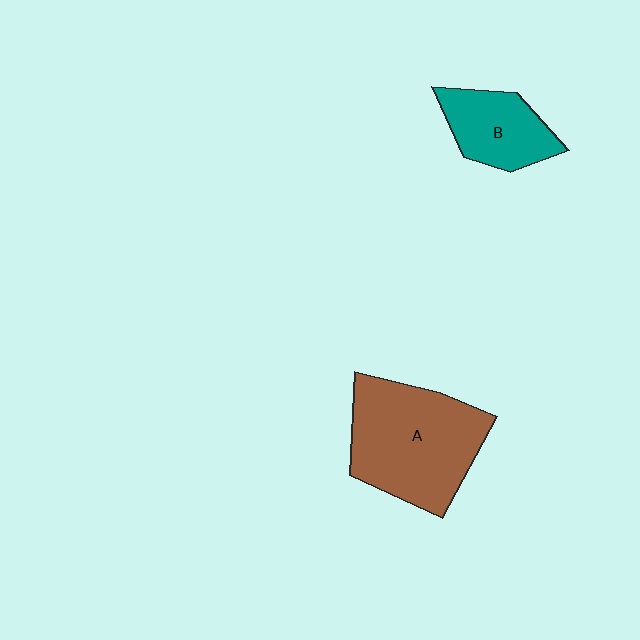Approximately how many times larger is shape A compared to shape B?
Approximately 1.9 times.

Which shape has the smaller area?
Shape B (teal).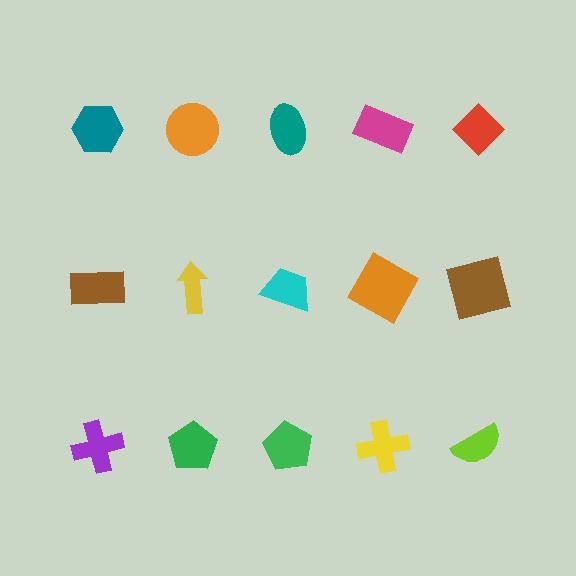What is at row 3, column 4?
A yellow cross.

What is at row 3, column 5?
A lime semicircle.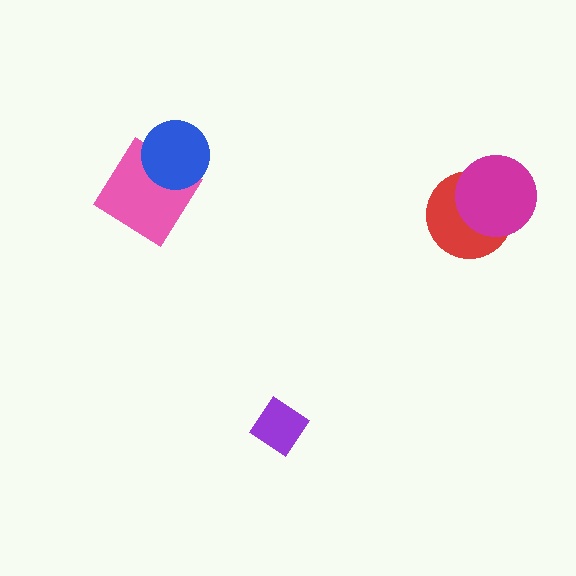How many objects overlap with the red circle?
1 object overlaps with the red circle.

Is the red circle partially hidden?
Yes, it is partially covered by another shape.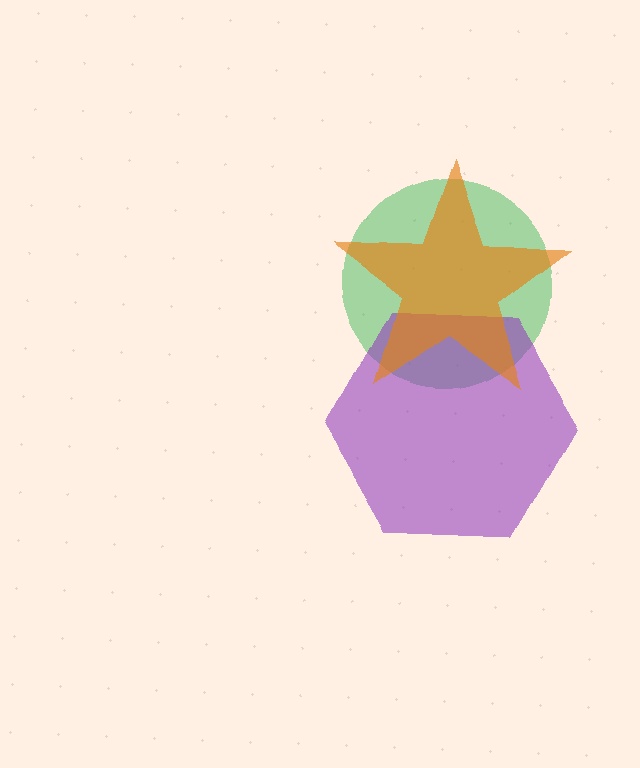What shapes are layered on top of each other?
The layered shapes are: a green circle, a purple hexagon, an orange star.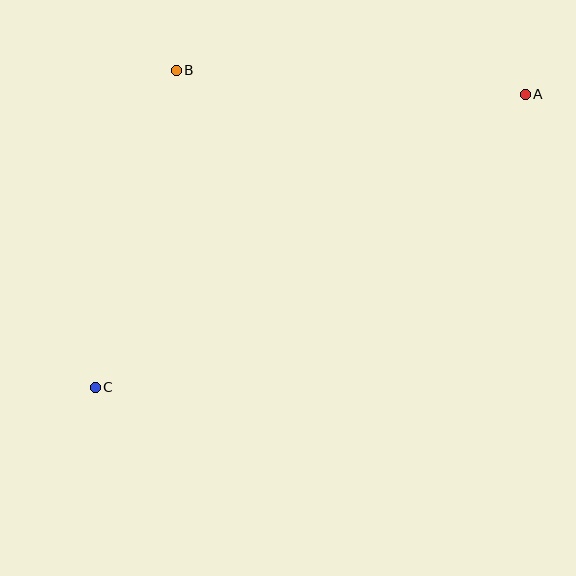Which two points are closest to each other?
Points B and C are closest to each other.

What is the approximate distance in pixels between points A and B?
The distance between A and B is approximately 350 pixels.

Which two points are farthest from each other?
Points A and C are farthest from each other.